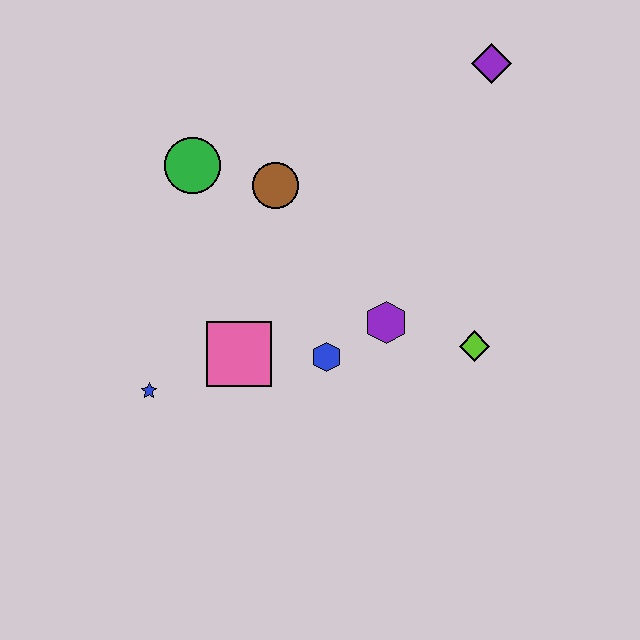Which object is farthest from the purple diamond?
The blue star is farthest from the purple diamond.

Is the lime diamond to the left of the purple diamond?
Yes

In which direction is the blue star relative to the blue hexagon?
The blue star is to the left of the blue hexagon.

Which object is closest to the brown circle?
The green circle is closest to the brown circle.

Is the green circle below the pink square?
No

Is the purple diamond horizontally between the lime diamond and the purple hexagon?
No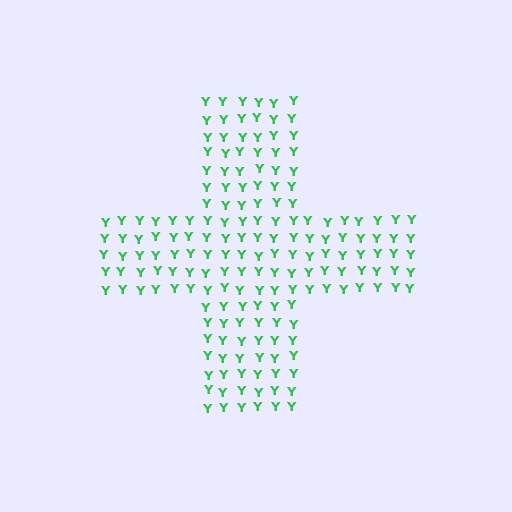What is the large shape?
The large shape is a cross.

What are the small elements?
The small elements are letter Y's.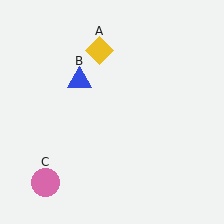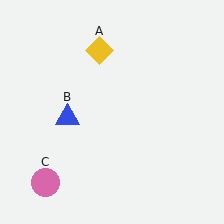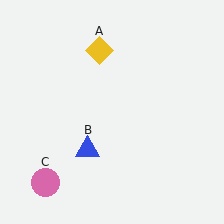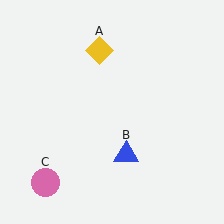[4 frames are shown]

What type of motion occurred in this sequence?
The blue triangle (object B) rotated counterclockwise around the center of the scene.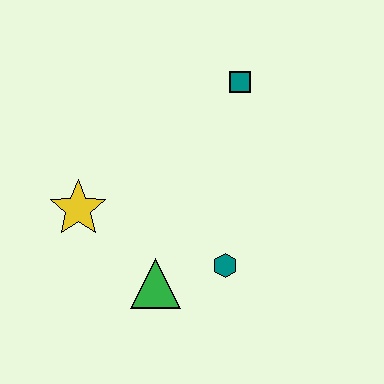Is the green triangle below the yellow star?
Yes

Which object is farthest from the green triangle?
The teal square is farthest from the green triangle.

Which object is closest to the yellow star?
The green triangle is closest to the yellow star.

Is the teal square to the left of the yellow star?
No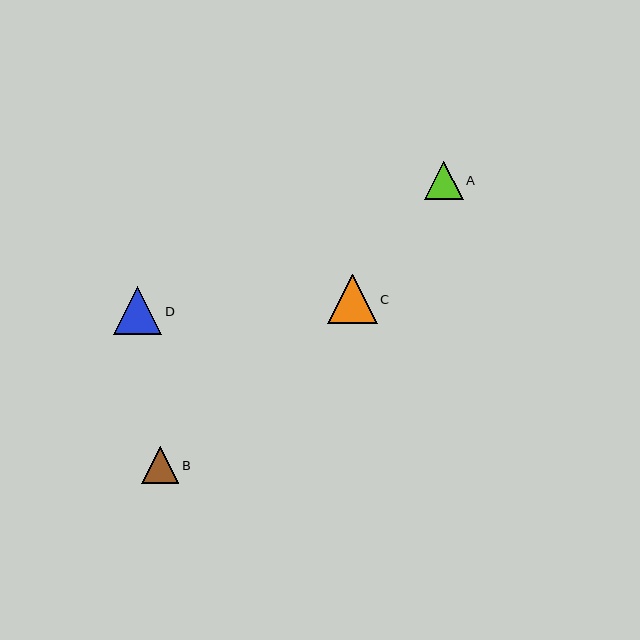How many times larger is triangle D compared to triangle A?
Triangle D is approximately 1.2 times the size of triangle A.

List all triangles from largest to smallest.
From largest to smallest: C, D, A, B.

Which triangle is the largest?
Triangle C is the largest with a size of approximately 49 pixels.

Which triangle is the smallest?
Triangle B is the smallest with a size of approximately 37 pixels.